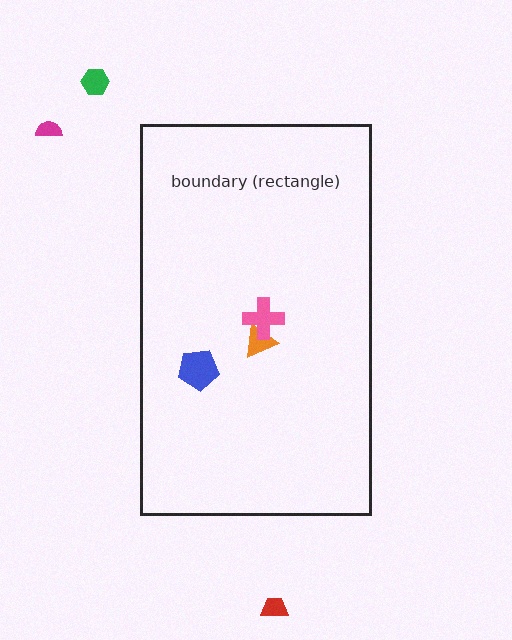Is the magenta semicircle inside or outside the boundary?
Outside.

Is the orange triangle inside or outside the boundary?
Inside.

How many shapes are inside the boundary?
3 inside, 3 outside.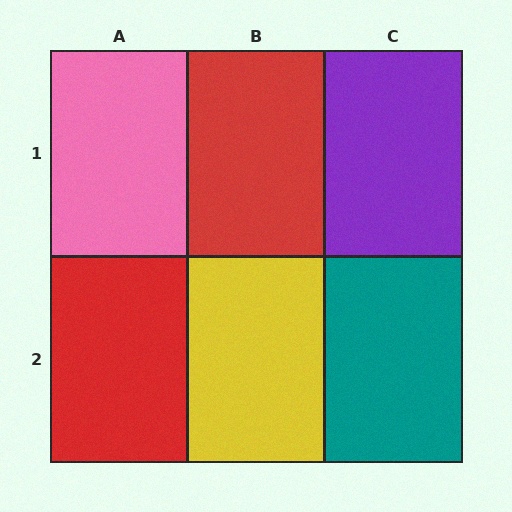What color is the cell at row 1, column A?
Pink.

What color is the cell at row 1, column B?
Red.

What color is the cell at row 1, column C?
Purple.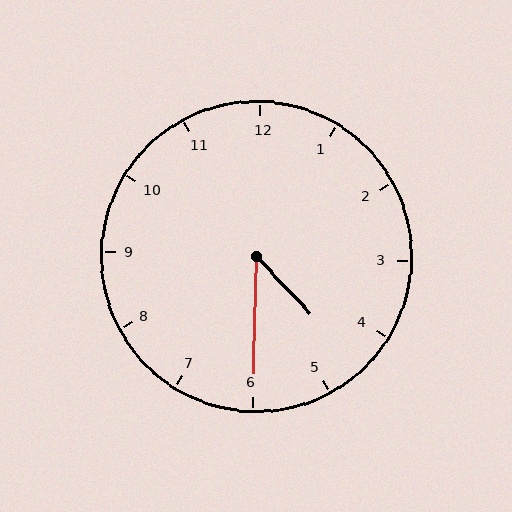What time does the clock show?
4:30.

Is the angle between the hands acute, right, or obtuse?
It is acute.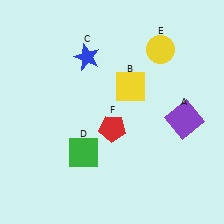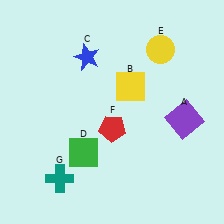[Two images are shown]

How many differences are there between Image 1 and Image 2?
There is 1 difference between the two images.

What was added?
A teal cross (G) was added in Image 2.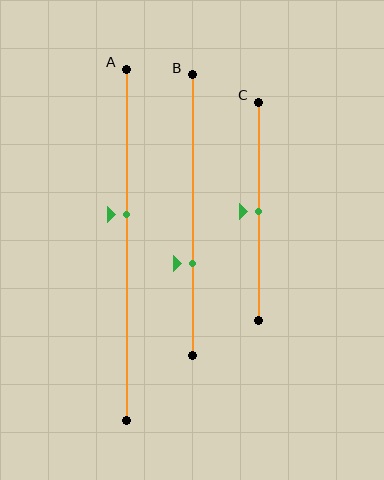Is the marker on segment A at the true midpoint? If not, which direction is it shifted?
No, the marker on segment A is shifted upward by about 9% of the segment length.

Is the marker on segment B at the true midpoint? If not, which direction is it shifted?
No, the marker on segment B is shifted downward by about 17% of the segment length.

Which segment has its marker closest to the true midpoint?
Segment C has its marker closest to the true midpoint.